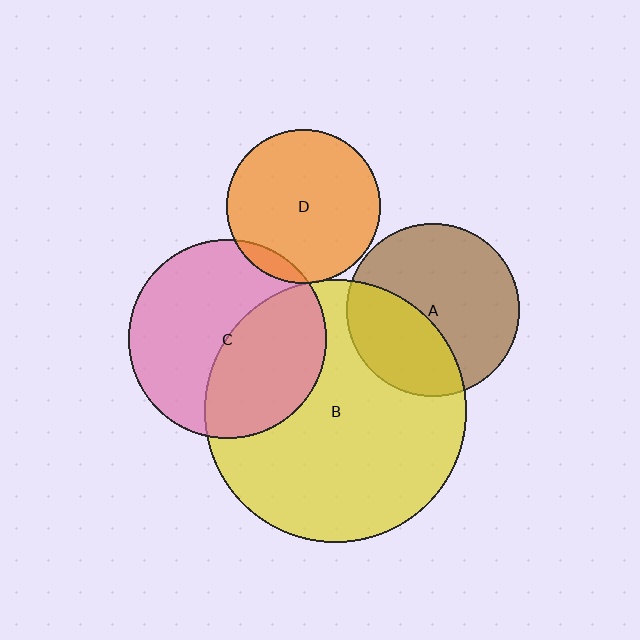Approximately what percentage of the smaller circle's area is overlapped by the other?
Approximately 35%.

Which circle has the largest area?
Circle B (yellow).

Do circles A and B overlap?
Yes.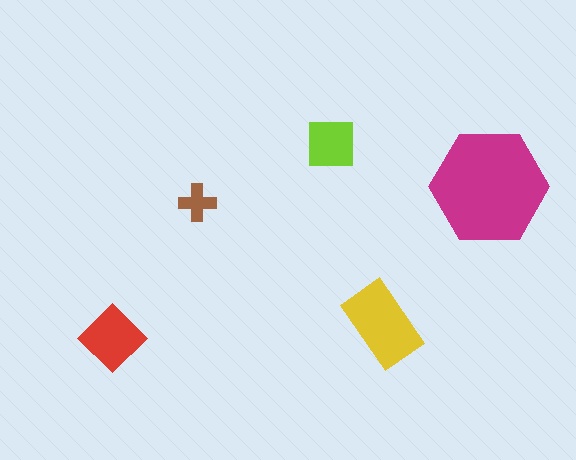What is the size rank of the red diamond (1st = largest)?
3rd.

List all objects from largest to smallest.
The magenta hexagon, the yellow rectangle, the red diamond, the lime square, the brown cross.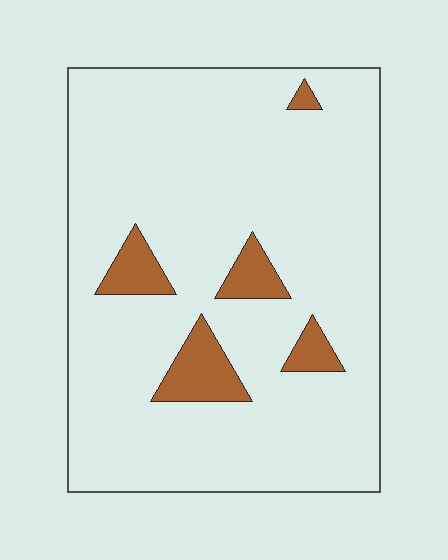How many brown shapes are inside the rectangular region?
5.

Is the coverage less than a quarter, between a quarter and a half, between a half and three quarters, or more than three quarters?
Less than a quarter.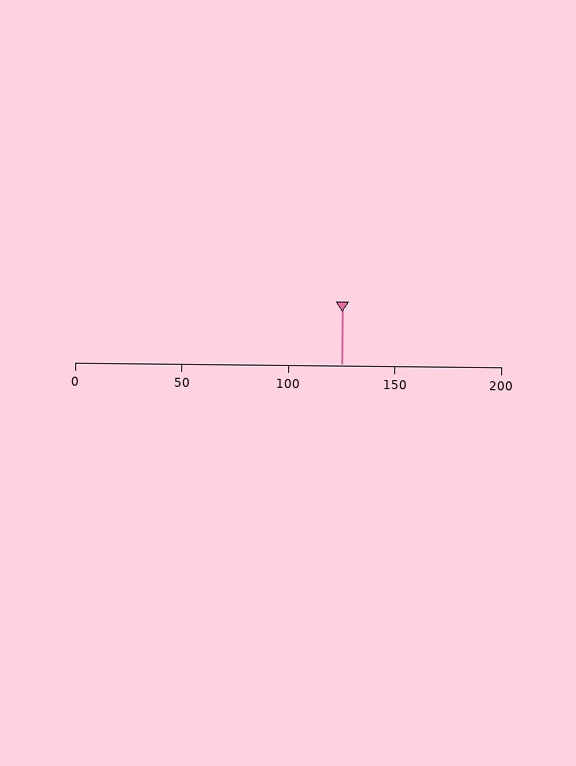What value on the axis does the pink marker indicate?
The marker indicates approximately 125.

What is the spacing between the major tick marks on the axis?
The major ticks are spaced 50 apart.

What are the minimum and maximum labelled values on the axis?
The axis runs from 0 to 200.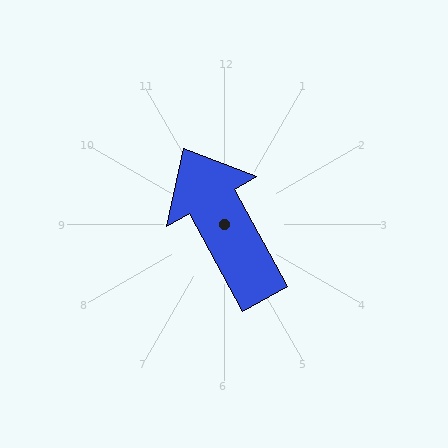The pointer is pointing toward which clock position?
Roughly 11 o'clock.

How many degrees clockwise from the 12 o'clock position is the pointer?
Approximately 331 degrees.